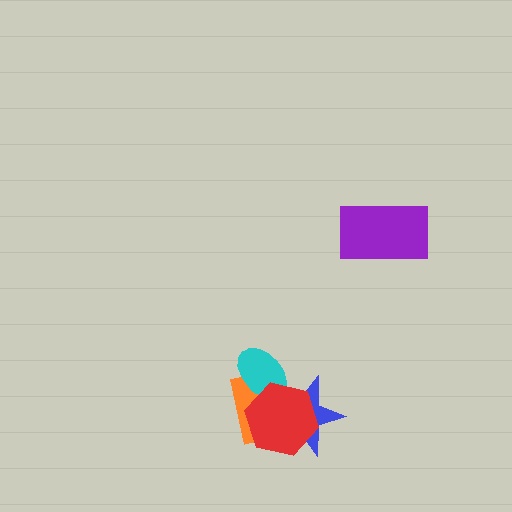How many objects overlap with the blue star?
3 objects overlap with the blue star.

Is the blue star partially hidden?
Yes, it is partially covered by another shape.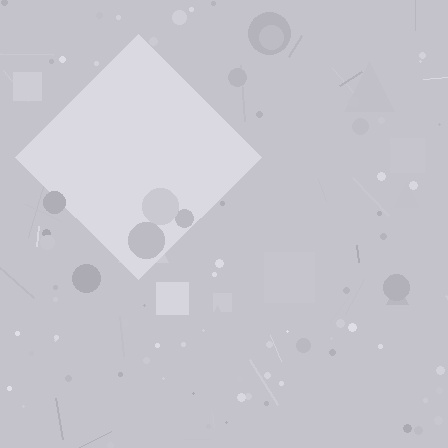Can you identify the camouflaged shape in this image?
The camouflaged shape is a diamond.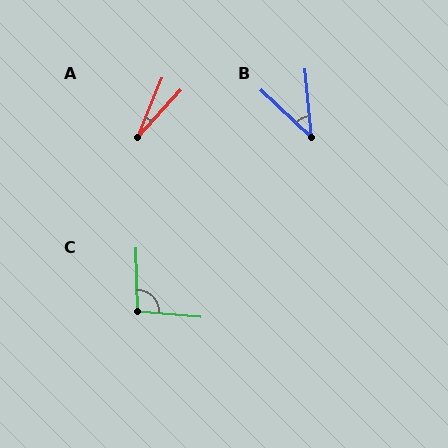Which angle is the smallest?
A, at approximately 20 degrees.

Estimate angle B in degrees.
Approximately 42 degrees.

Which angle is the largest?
C, at approximately 96 degrees.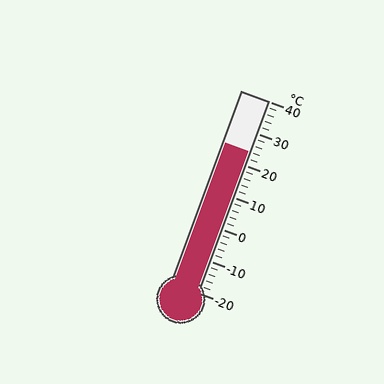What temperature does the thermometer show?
The thermometer shows approximately 24°C.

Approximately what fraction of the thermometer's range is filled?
The thermometer is filled to approximately 75% of its range.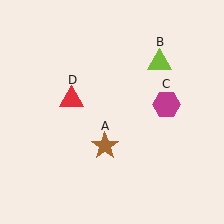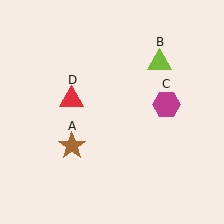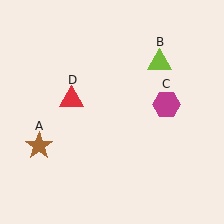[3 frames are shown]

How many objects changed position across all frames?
1 object changed position: brown star (object A).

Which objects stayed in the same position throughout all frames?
Lime triangle (object B) and magenta hexagon (object C) and red triangle (object D) remained stationary.